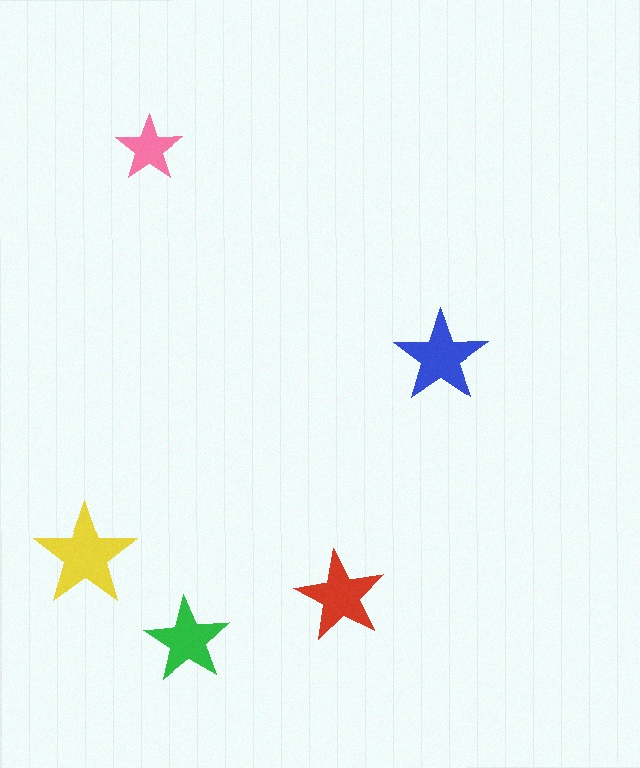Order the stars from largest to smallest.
the yellow one, the blue one, the red one, the green one, the pink one.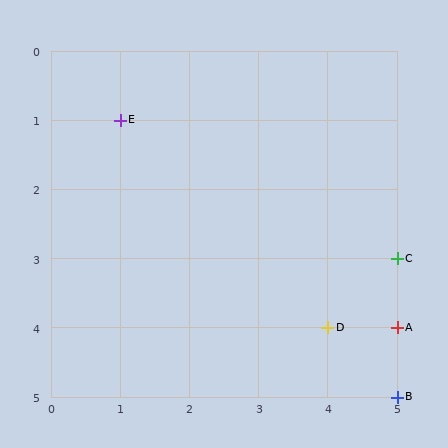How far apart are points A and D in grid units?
Points A and D are 1 column apart.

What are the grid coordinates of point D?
Point D is at grid coordinates (4, 4).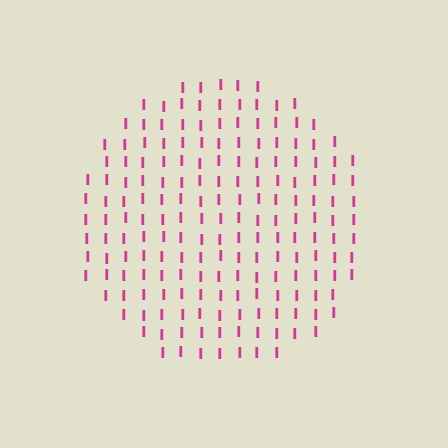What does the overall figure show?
The overall figure shows a circle.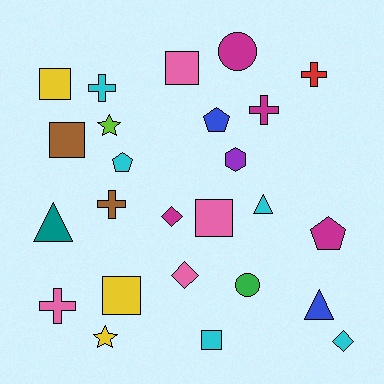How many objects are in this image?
There are 25 objects.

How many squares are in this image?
There are 6 squares.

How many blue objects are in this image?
There are 2 blue objects.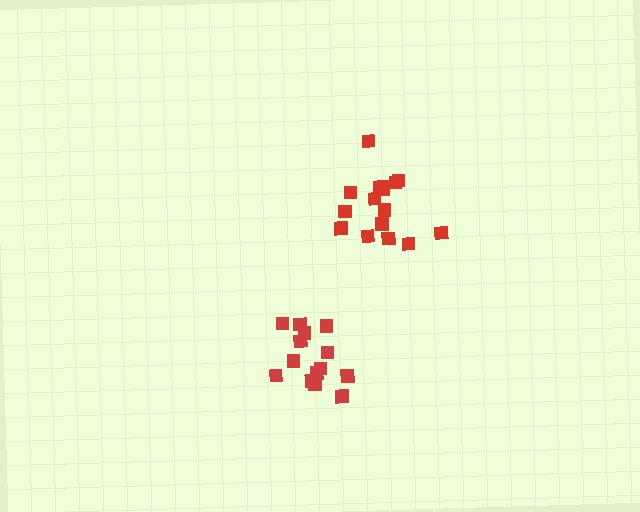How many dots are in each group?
Group 1: 14 dots, Group 2: 16 dots (30 total).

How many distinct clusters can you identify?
There are 2 distinct clusters.